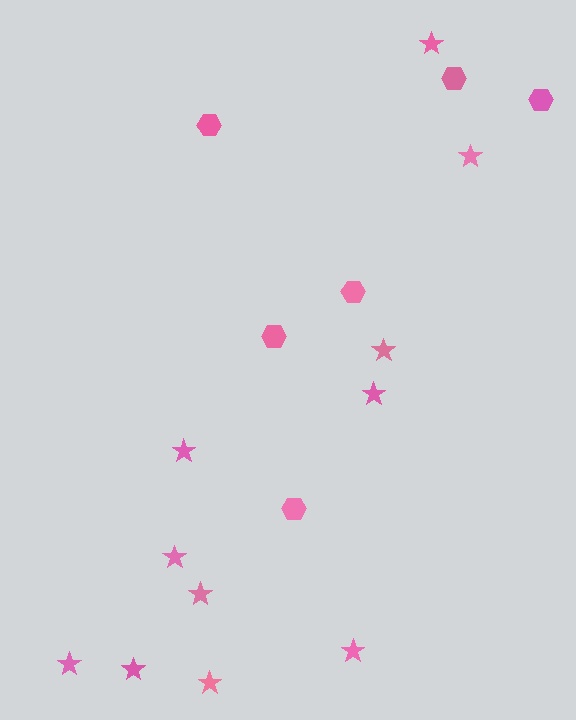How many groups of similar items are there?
There are 2 groups: one group of hexagons (6) and one group of stars (11).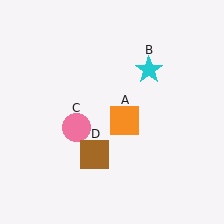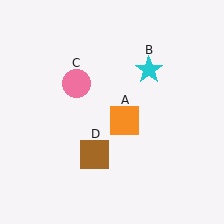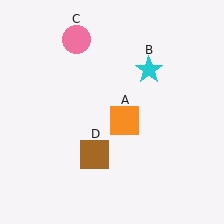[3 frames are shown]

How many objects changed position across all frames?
1 object changed position: pink circle (object C).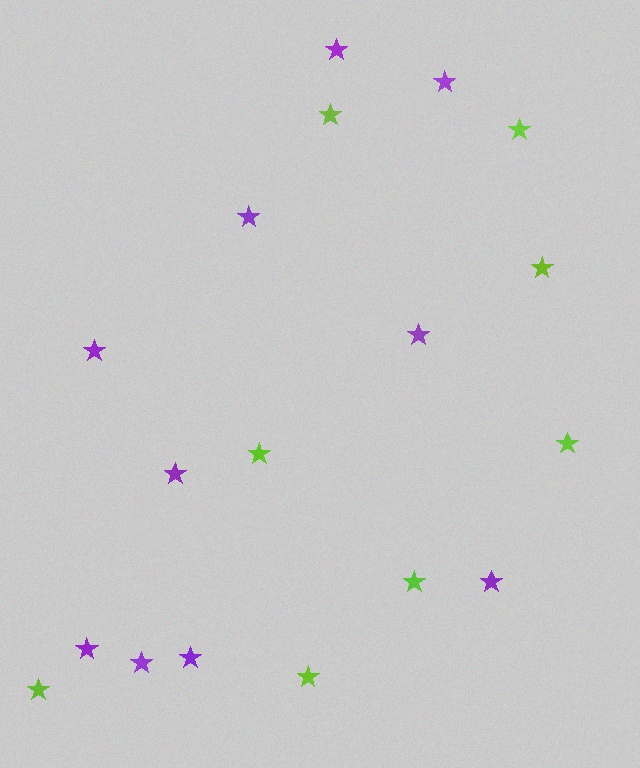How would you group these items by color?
There are 2 groups: one group of lime stars (8) and one group of purple stars (10).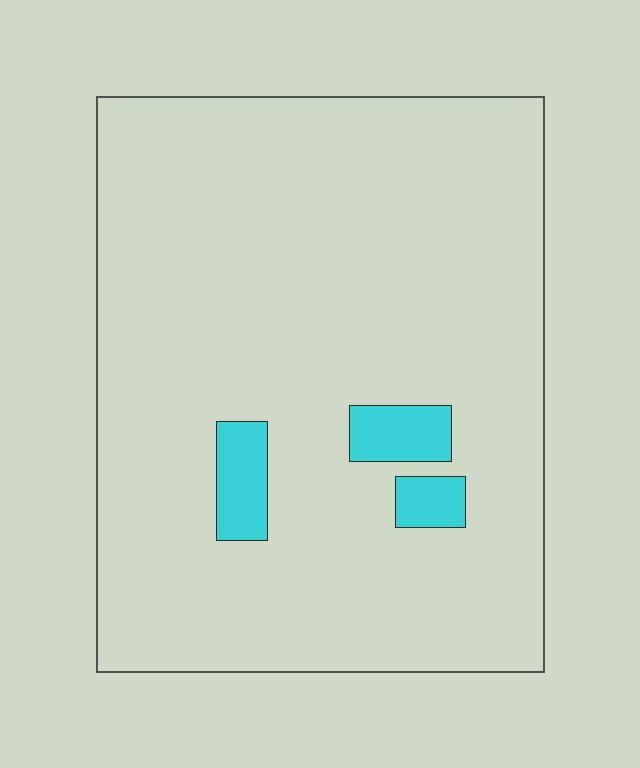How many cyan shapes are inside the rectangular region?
3.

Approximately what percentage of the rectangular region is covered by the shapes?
Approximately 5%.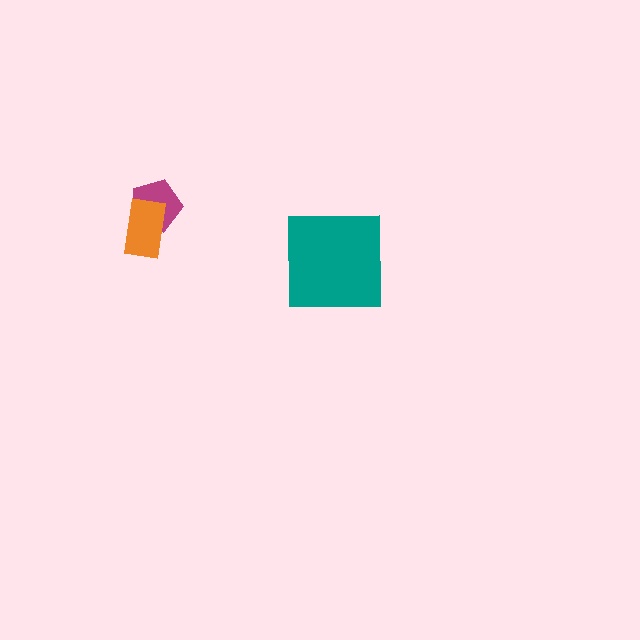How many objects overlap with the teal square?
0 objects overlap with the teal square.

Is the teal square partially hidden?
No, no other shape covers it.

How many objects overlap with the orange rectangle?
1 object overlaps with the orange rectangle.